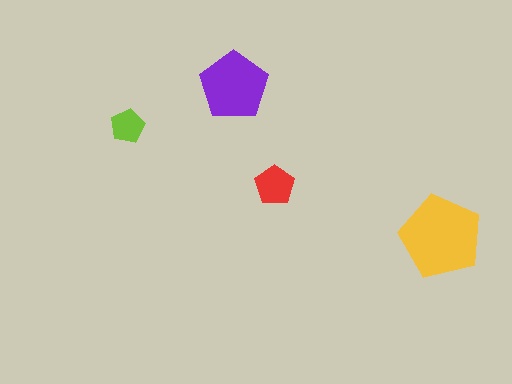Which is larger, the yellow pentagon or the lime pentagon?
The yellow one.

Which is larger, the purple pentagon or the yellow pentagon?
The yellow one.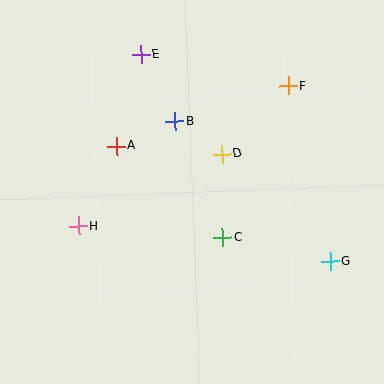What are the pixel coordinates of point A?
Point A is at (116, 146).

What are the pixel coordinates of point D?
Point D is at (222, 154).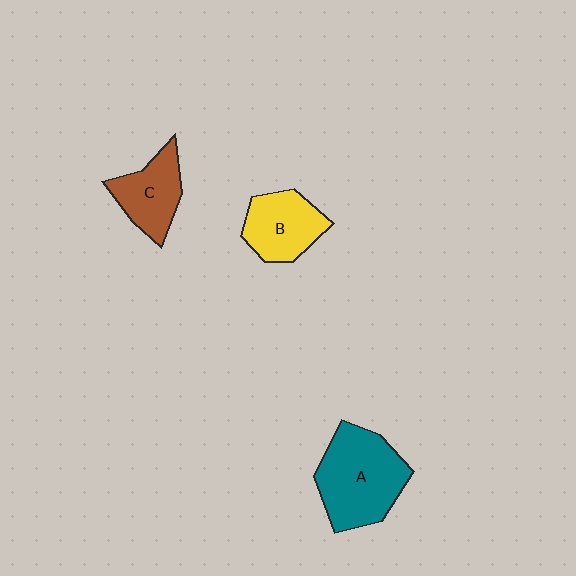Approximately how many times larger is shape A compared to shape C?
Approximately 1.7 times.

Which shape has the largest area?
Shape A (teal).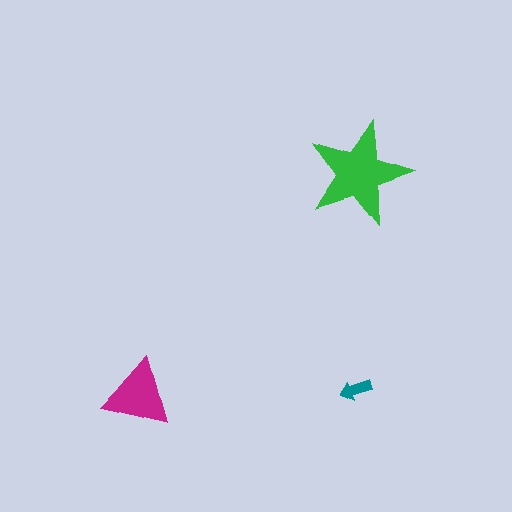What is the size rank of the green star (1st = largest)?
1st.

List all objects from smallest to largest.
The teal arrow, the magenta triangle, the green star.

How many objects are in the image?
There are 3 objects in the image.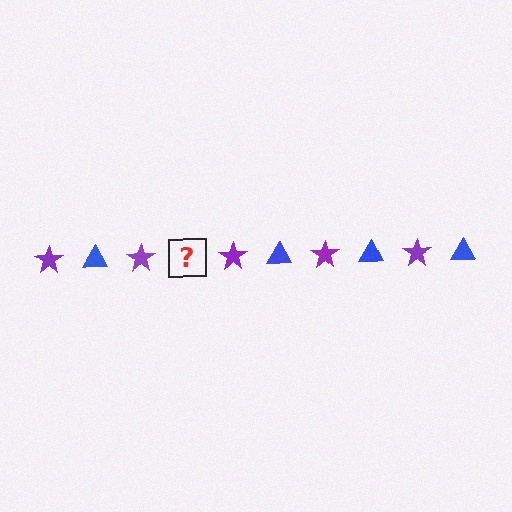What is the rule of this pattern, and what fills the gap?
The rule is that the pattern alternates between purple star and blue triangle. The gap should be filled with a blue triangle.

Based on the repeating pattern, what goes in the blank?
The blank should be a blue triangle.